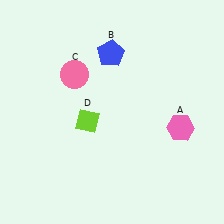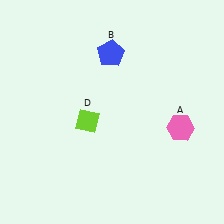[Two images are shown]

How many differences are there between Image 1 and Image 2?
There is 1 difference between the two images.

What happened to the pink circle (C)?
The pink circle (C) was removed in Image 2. It was in the top-left area of Image 1.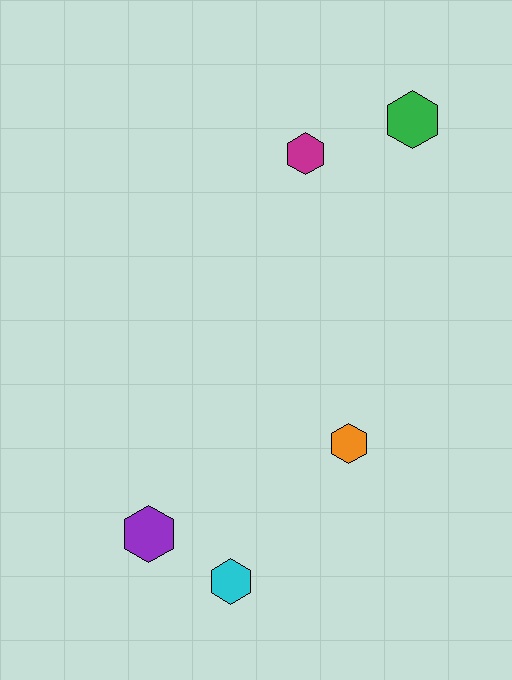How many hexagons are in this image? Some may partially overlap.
There are 5 hexagons.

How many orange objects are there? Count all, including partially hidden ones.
There is 1 orange object.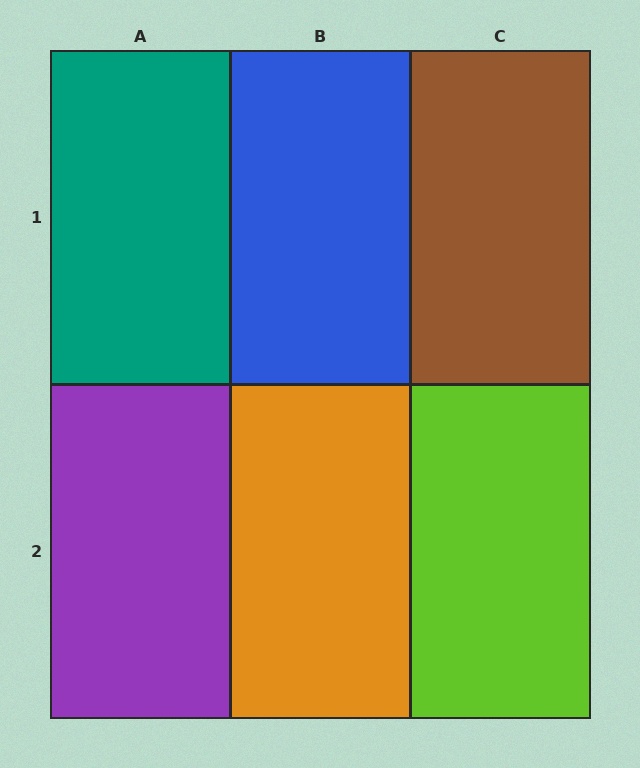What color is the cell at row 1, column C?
Brown.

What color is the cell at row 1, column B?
Blue.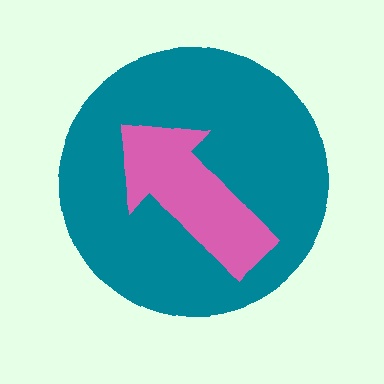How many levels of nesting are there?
2.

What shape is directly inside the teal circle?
The pink arrow.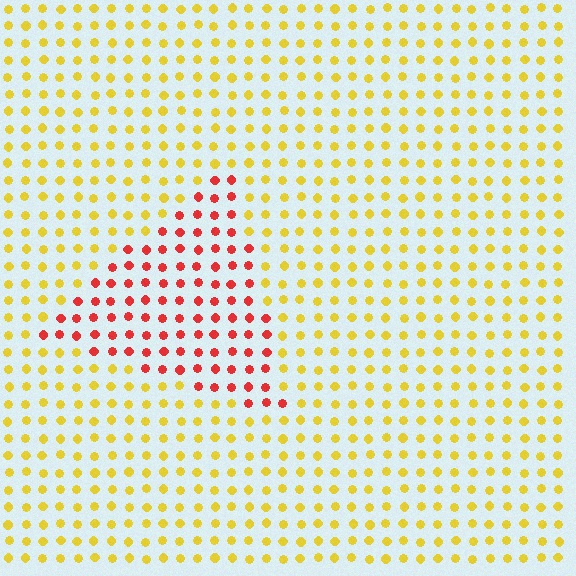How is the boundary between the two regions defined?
The boundary is defined purely by a slight shift in hue (about 55 degrees). Spacing, size, and orientation are identical on both sides.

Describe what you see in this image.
The image is filled with small yellow elements in a uniform arrangement. A triangle-shaped region is visible where the elements are tinted to a slightly different hue, forming a subtle color boundary.